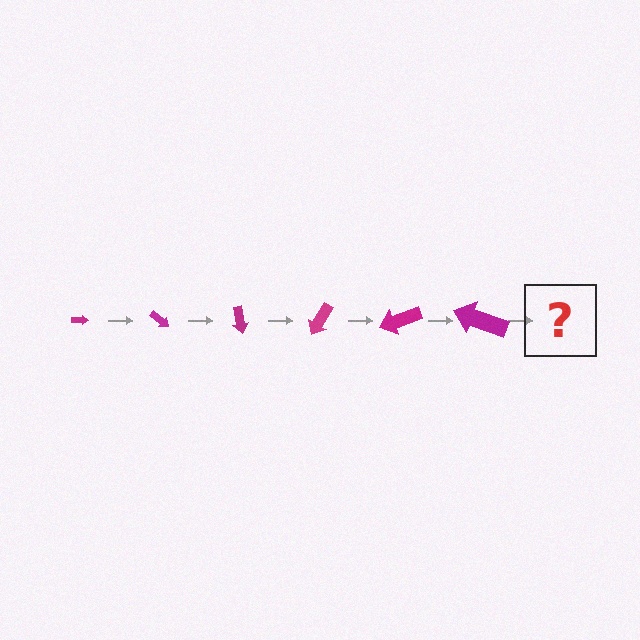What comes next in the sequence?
The next element should be an arrow, larger than the previous one and rotated 240 degrees from the start.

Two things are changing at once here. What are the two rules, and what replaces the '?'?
The two rules are that the arrow grows larger each step and it rotates 40 degrees each step. The '?' should be an arrow, larger than the previous one and rotated 240 degrees from the start.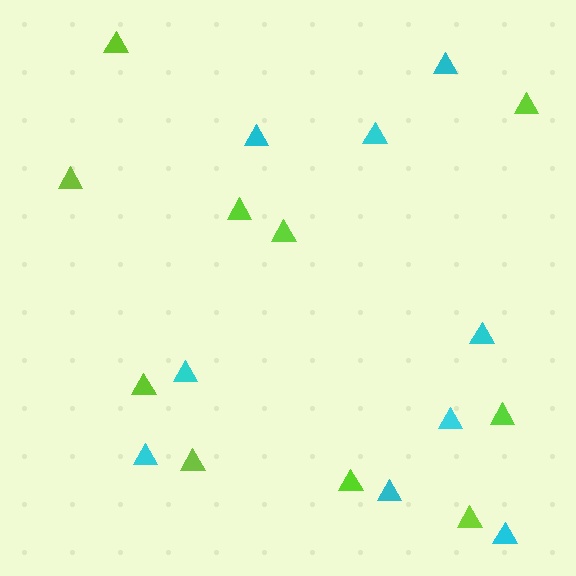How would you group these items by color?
There are 2 groups: one group of lime triangles (10) and one group of cyan triangles (9).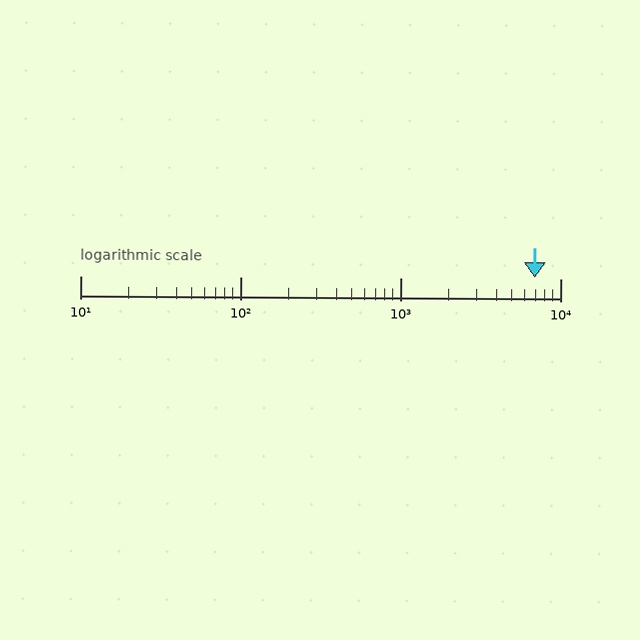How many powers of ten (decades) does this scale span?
The scale spans 3 decades, from 10 to 10000.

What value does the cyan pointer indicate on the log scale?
The pointer indicates approximately 6900.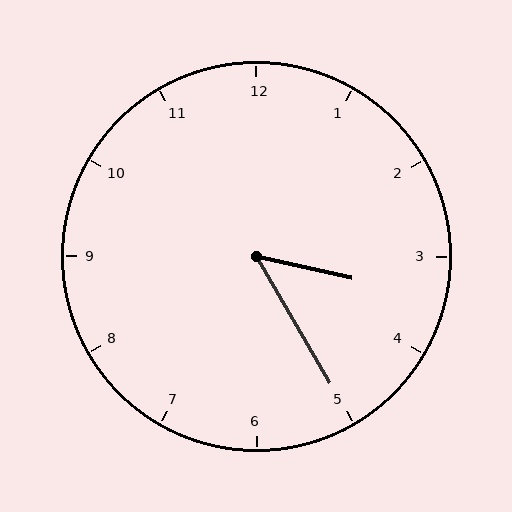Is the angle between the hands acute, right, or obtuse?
It is acute.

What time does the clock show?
3:25.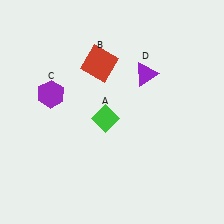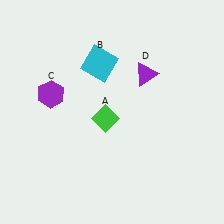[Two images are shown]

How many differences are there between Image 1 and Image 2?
There is 1 difference between the two images.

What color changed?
The square (B) changed from red in Image 1 to cyan in Image 2.